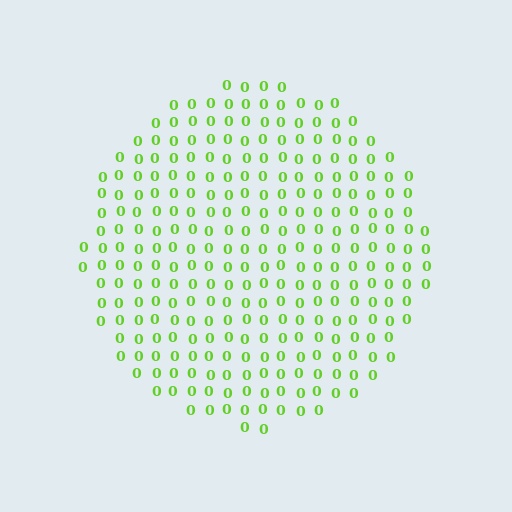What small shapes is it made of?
It is made of small digit 0's.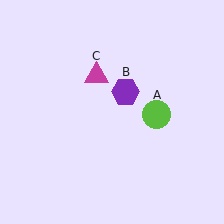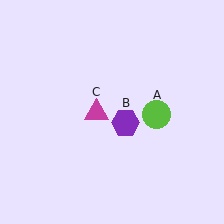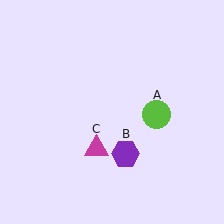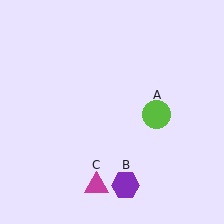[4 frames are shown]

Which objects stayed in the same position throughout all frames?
Lime circle (object A) remained stationary.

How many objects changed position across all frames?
2 objects changed position: purple hexagon (object B), magenta triangle (object C).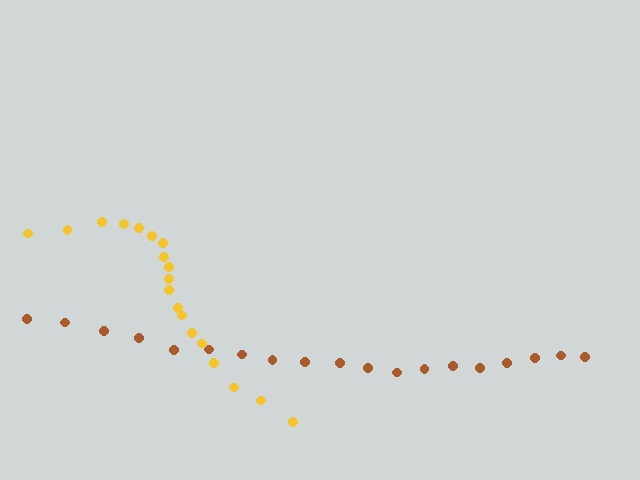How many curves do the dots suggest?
There are 2 distinct paths.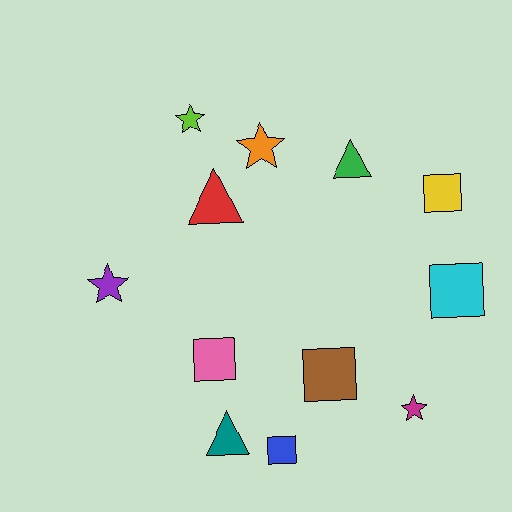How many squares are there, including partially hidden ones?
There are 5 squares.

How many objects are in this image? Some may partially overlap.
There are 12 objects.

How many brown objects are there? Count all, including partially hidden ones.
There is 1 brown object.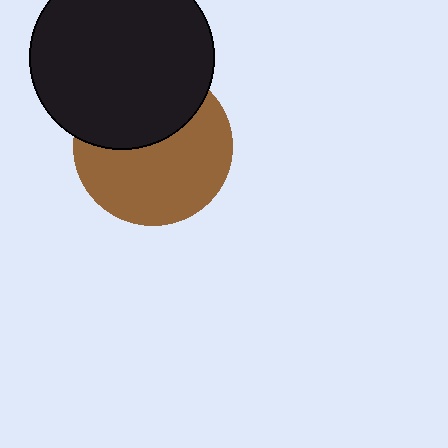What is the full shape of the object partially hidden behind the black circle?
The partially hidden object is a brown circle.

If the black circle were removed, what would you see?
You would see the complete brown circle.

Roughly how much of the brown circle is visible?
About half of it is visible (roughly 61%).